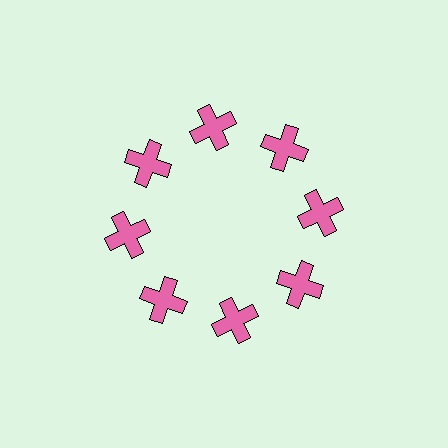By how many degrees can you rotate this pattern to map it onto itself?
The pattern maps onto itself every 45 degrees of rotation.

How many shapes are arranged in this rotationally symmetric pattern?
There are 8 shapes, arranged in 8 groups of 1.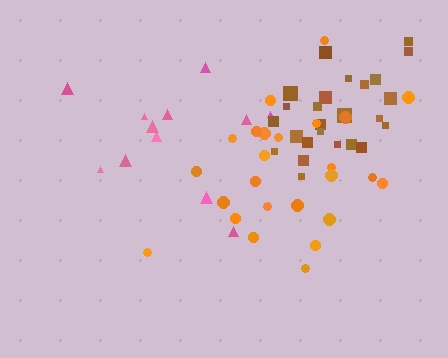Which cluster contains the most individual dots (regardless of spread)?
Brown (25).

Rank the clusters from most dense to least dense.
brown, orange, pink.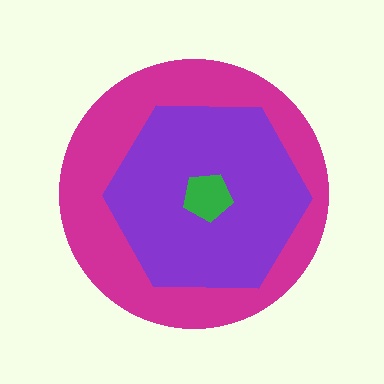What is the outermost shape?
The magenta circle.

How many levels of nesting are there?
3.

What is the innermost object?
The green pentagon.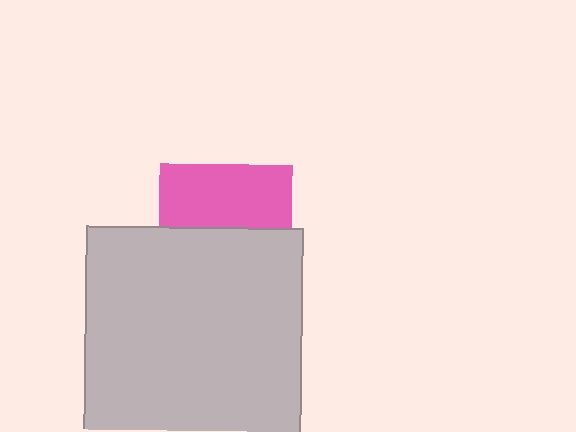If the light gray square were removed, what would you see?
You would see the complete pink square.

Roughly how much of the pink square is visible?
About half of it is visible (roughly 47%).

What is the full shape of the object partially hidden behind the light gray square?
The partially hidden object is a pink square.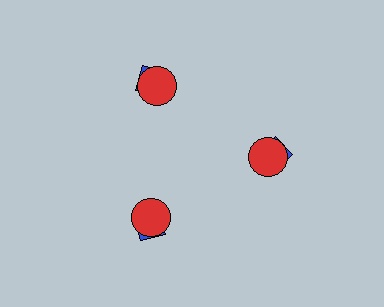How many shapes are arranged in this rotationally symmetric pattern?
There are 6 shapes, arranged in 3 groups of 2.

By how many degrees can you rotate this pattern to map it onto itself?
The pattern maps onto itself every 120 degrees of rotation.